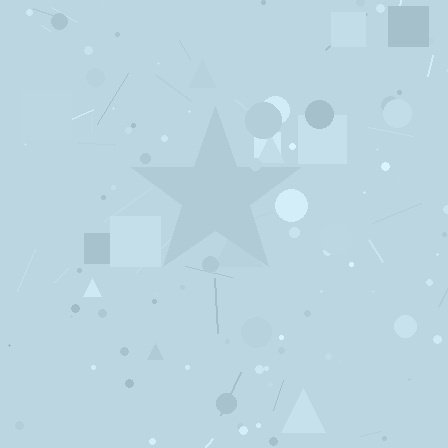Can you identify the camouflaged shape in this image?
The camouflaged shape is a star.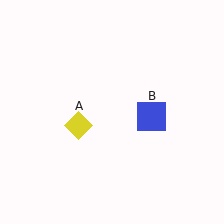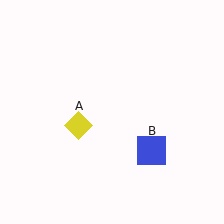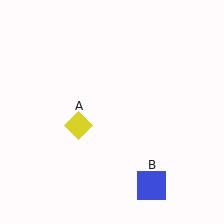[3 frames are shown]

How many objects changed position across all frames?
1 object changed position: blue square (object B).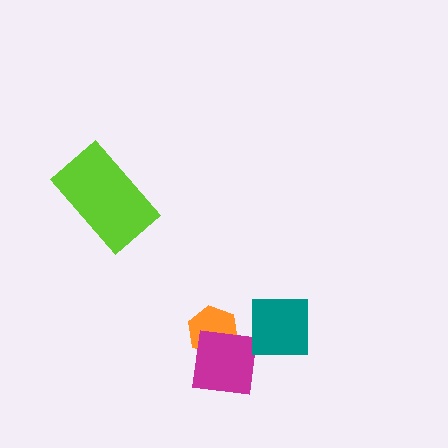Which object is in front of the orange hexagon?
The magenta square is in front of the orange hexagon.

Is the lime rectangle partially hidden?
No, no other shape covers it.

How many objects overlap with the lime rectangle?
0 objects overlap with the lime rectangle.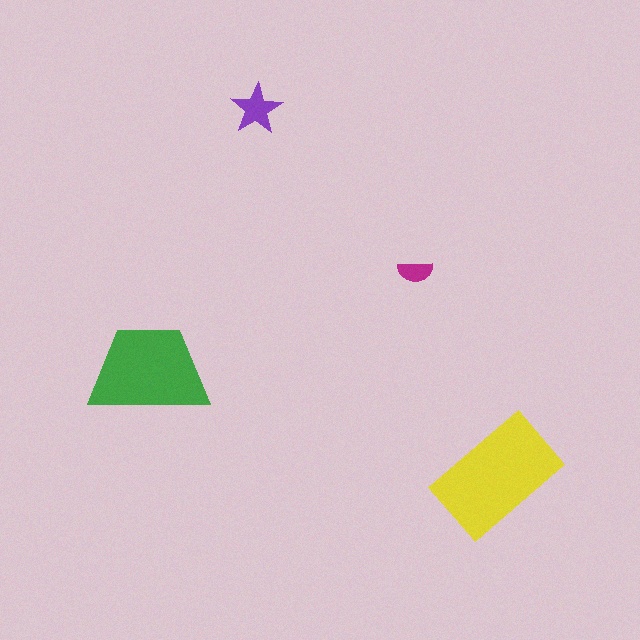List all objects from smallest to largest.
The magenta semicircle, the purple star, the green trapezoid, the yellow rectangle.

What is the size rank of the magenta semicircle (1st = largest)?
4th.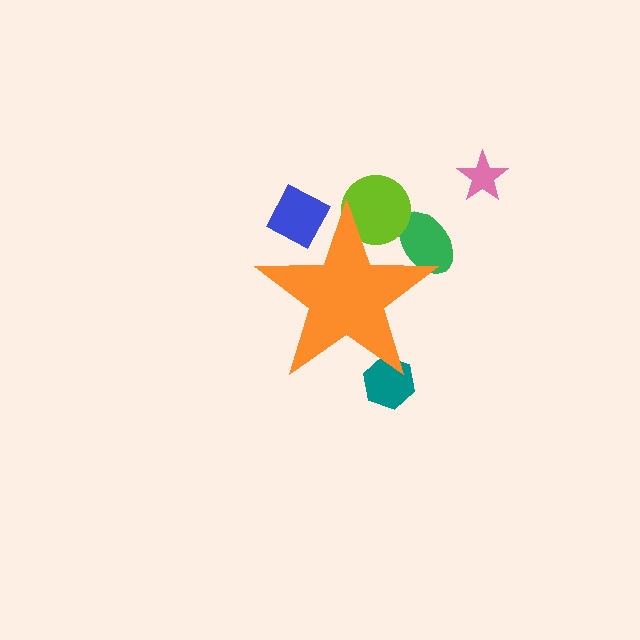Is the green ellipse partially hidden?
Yes, the green ellipse is partially hidden behind the orange star.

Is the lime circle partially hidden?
Yes, the lime circle is partially hidden behind the orange star.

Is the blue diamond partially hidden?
Yes, the blue diamond is partially hidden behind the orange star.